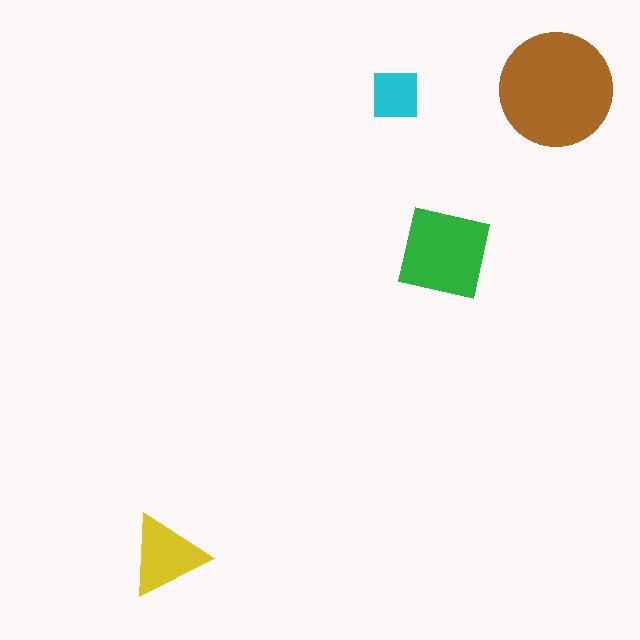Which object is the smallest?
The cyan square.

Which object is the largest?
The brown circle.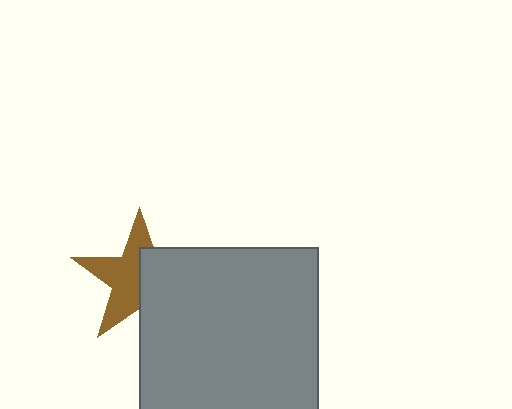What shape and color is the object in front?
The object in front is a gray rectangle.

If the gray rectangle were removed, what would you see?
You would see the complete brown star.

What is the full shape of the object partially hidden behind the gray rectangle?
The partially hidden object is a brown star.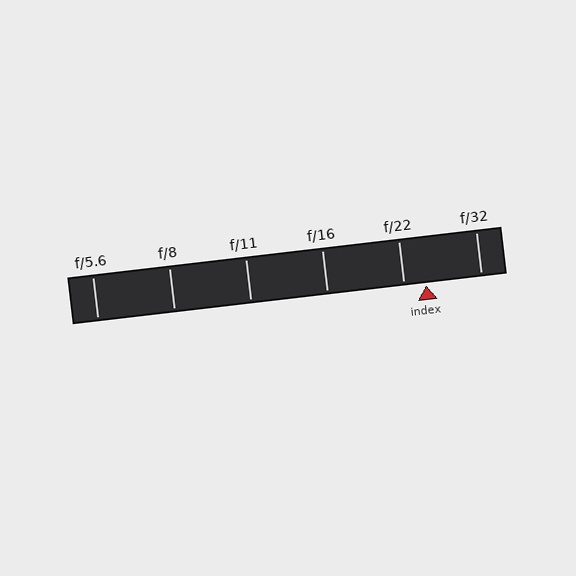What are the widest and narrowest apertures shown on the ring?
The widest aperture shown is f/5.6 and the narrowest is f/32.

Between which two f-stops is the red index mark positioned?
The index mark is between f/22 and f/32.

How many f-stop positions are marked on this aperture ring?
There are 6 f-stop positions marked.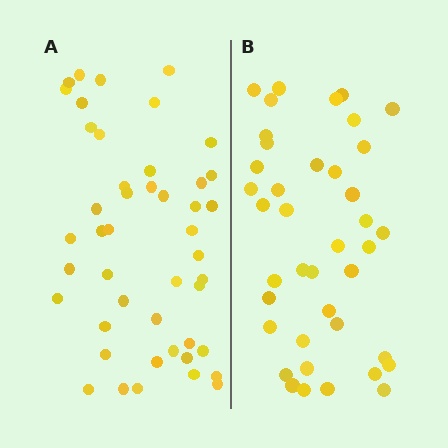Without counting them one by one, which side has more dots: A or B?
Region A (the left region) has more dots.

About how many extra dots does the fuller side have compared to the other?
Region A has about 6 more dots than region B.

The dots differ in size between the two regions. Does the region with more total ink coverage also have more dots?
No. Region B has more total ink coverage because its dots are larger, but region A actually contains more individual dots. Total area can be misleading — the number of items is what matters here.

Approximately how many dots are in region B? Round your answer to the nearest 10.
About 40 dots.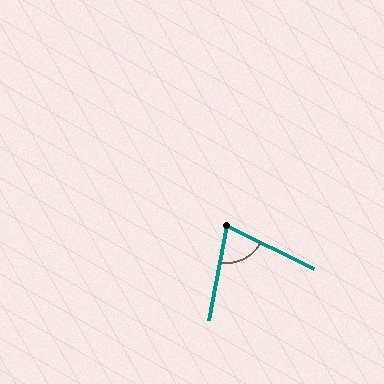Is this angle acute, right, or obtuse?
It is acute.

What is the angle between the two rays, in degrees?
Approximately 74 degrees.